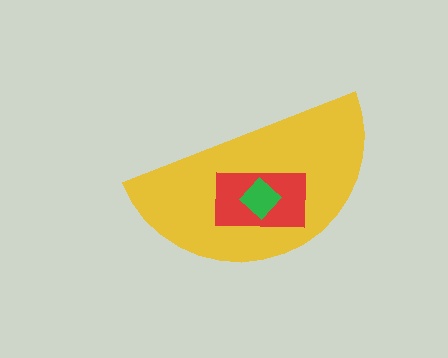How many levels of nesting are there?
3.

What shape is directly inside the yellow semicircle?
The red rectangle.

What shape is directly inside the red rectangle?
The green diamond.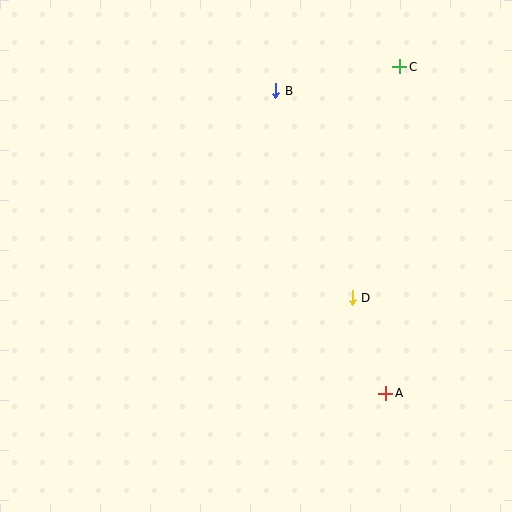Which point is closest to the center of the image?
Point D at (352, 298) is closest to the center.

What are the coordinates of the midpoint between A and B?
The midpoint between A and B is at (331, 242).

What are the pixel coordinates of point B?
Point B is at (276, 91).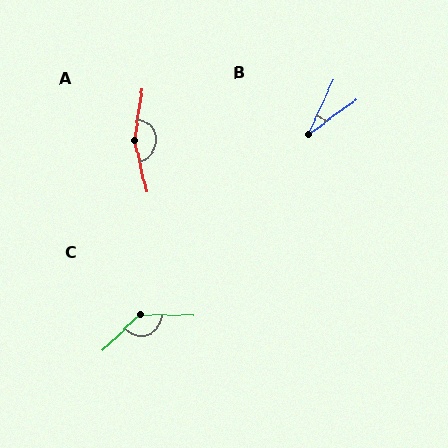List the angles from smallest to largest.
B (29°), C (135°), A (158°).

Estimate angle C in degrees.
Approximately 135 degrees.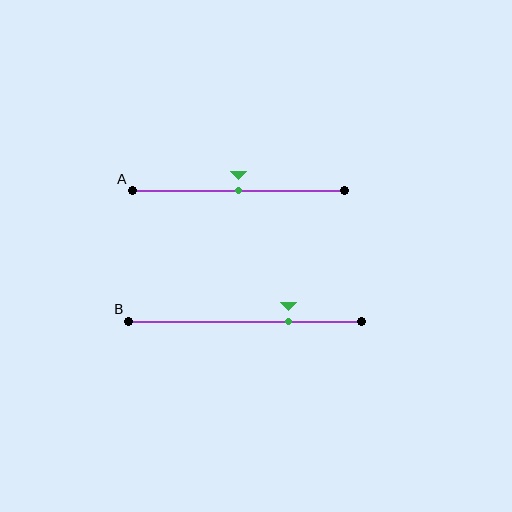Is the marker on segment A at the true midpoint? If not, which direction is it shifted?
Yes, the marker on segment A is at the true midpoint.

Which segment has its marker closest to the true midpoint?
Segment A has its marker closest to the true midpoint.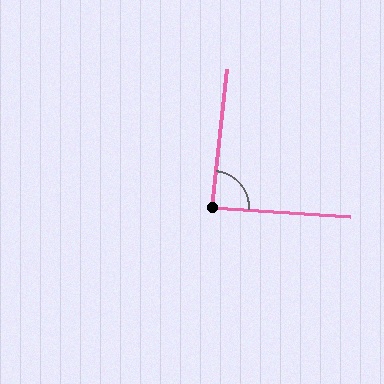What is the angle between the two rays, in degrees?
Approximately 88 degrees.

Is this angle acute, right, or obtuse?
It is approximately a right angle.